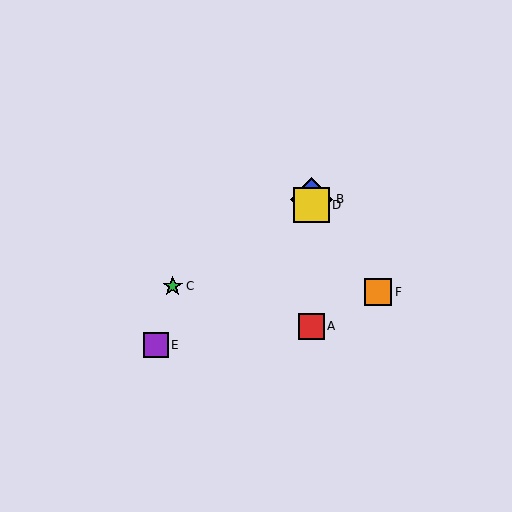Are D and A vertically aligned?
Yes, both are at x≈311.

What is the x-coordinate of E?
Object E is at x≈156.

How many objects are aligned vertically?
3 objects (A, B, D) are aligned vertically.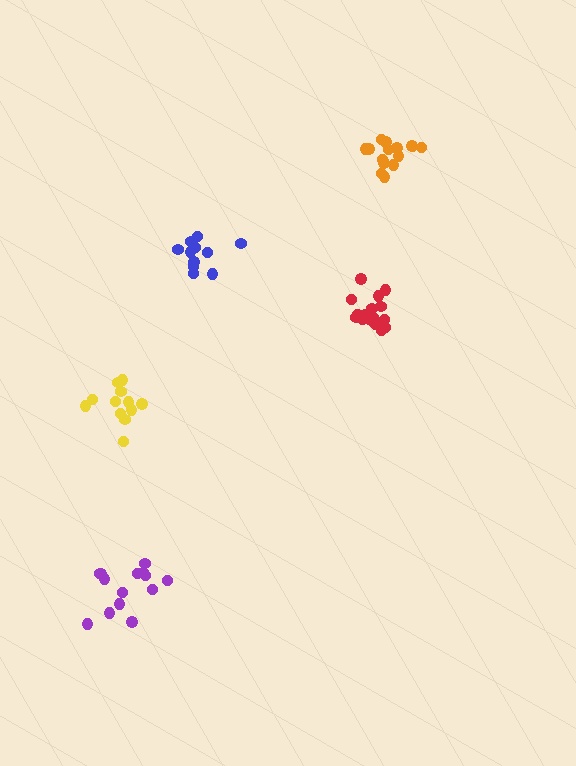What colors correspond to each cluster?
The clusters are colored: red, orange, yellow, blue, purple.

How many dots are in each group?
Group 1: 16 dots, Group 2: 15 dots, Group 3: 12 dots, Group 4: 11 dots, Group 5: 14 dots (68 total).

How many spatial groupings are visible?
There are 5 spatial groupings.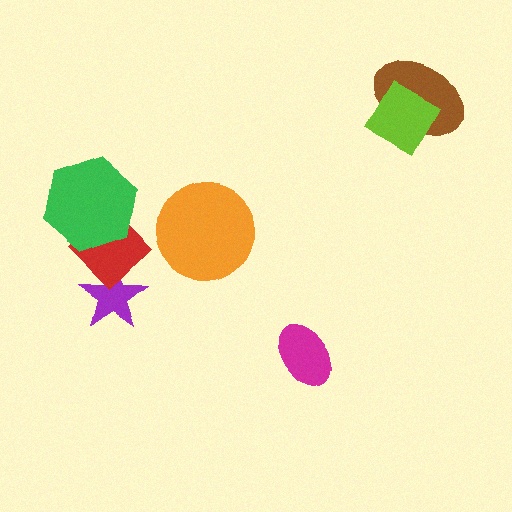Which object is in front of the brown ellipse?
The lime diamond is in front of the brown ellipse.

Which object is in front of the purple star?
The red diamond is in front of the purple star.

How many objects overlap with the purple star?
1 object overlaps with the purple star.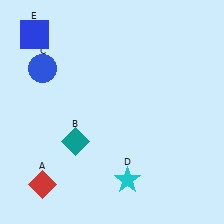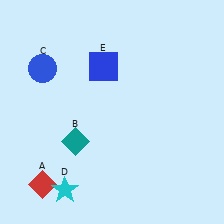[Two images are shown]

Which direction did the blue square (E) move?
The blue square (E) moved right.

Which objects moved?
The objects that moved are: the cyan star (D), the blue square (E).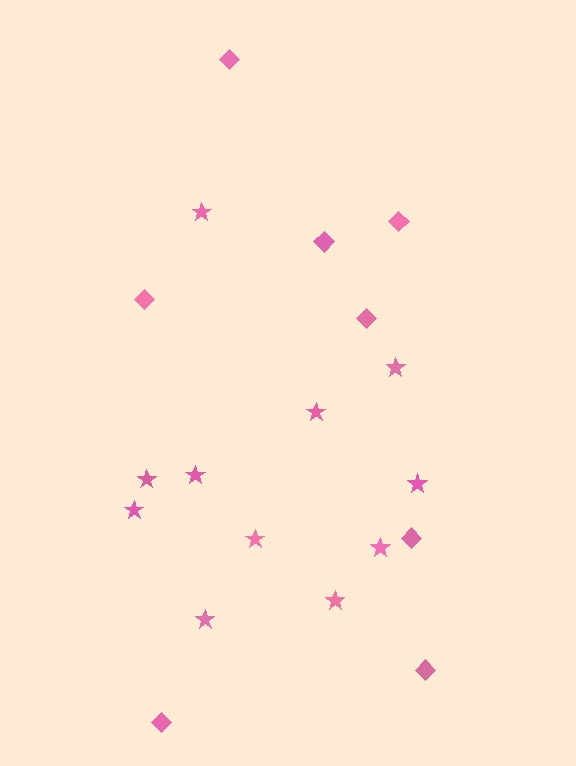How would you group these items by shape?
There are 2 groups: one group of diamonds (8) and one group of stars (11).